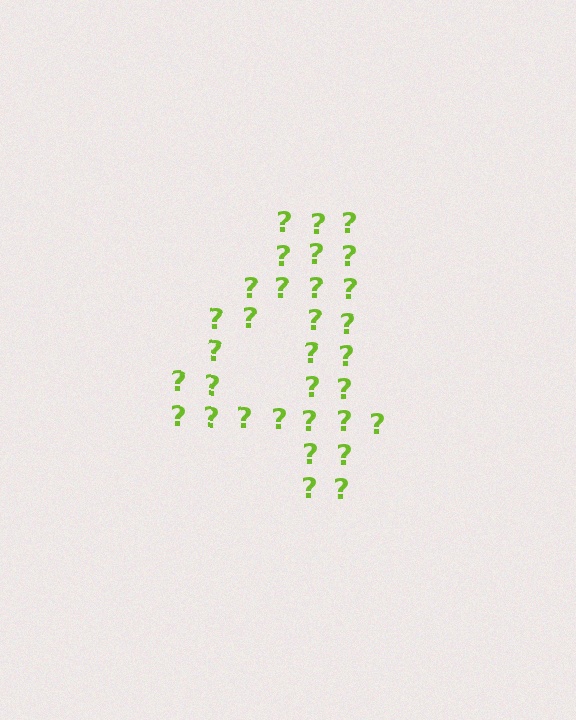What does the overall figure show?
The overall figure shows the digit 4.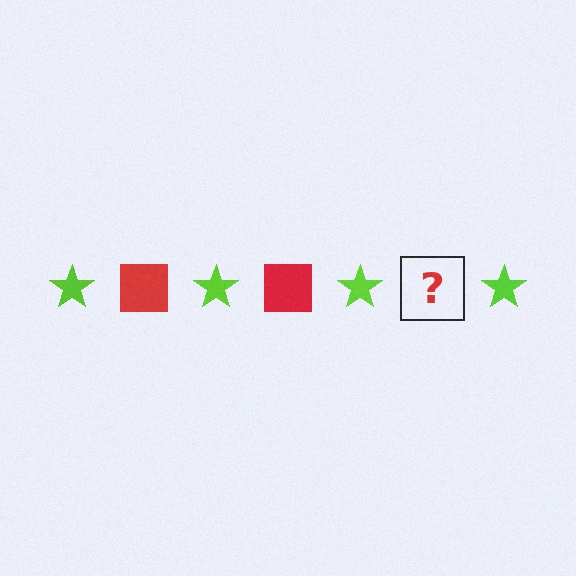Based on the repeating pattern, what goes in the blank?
The blank should be a red square.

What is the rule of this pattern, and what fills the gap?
The rule is that the pattern alternates between lime star and red square. The gap should be filled with a red square.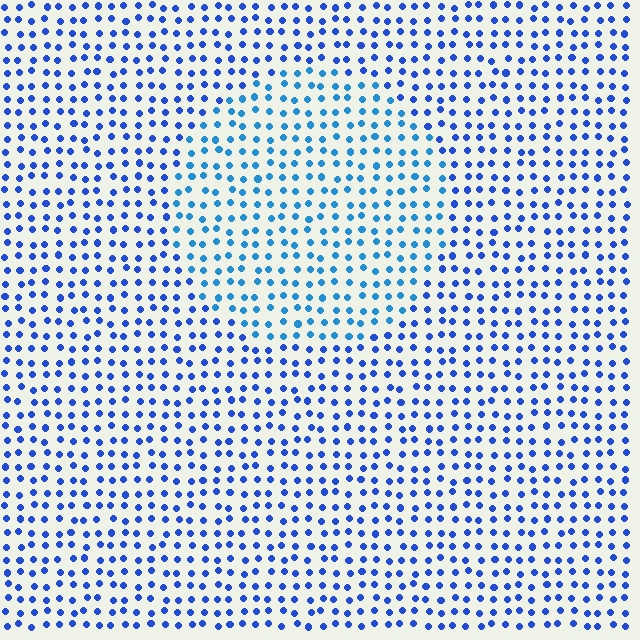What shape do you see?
I see a circle.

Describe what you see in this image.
The image is filled with small blue elements in a uniform arrangement. A circle-shaped region is visible where the elements are tinted to a slightly different hue, forming a subtle color boundary.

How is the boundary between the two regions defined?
The boundary is defined purely by a slight shift in hue (about 23 degrees). Spacing, size, and orientation are identical on both sides.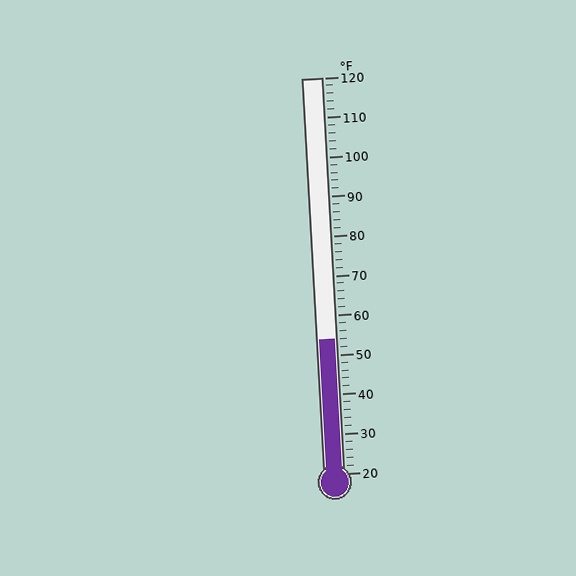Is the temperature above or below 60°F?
The temperature is below 60°F.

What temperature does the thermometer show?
The thermometer shows approximately 54°F.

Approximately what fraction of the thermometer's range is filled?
The thermometer is filled to approximately 35% of its range.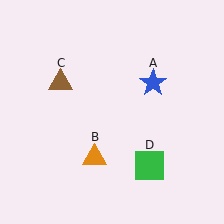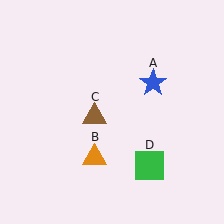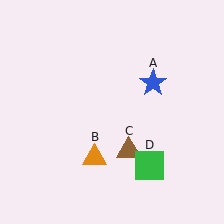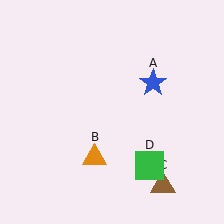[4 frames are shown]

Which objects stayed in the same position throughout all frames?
Blue star (object A) and orange triangle (object B) and green square (object D) remained stationary.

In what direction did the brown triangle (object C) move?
The brown triangle (object C) moved down and to the right.